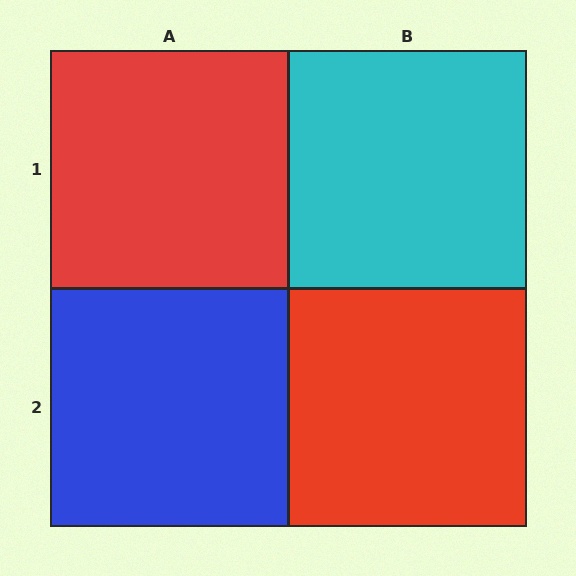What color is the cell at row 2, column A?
Blue.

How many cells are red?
2 cells are red.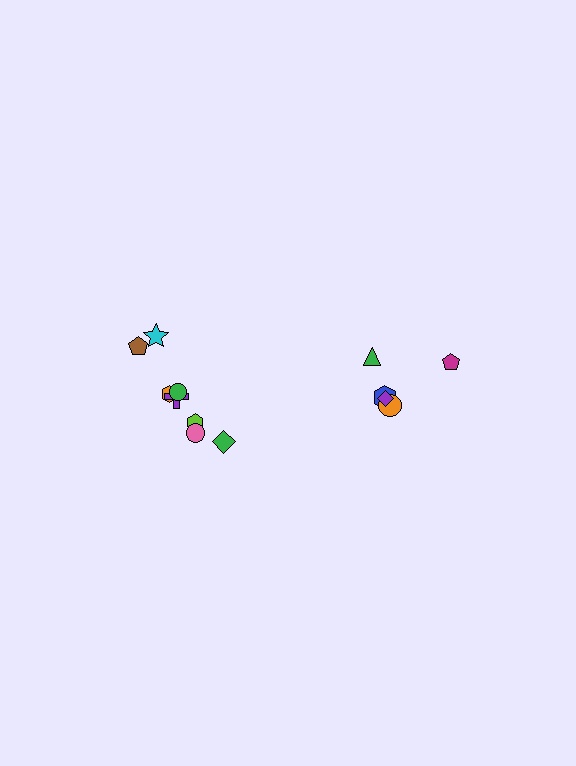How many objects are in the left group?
There are 8 objects.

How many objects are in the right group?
There are 5 objects.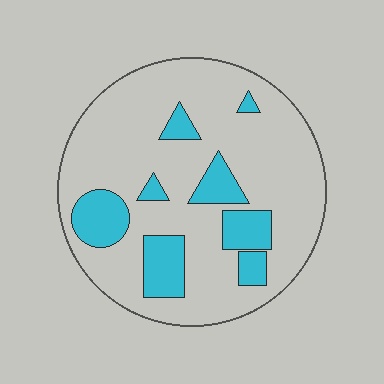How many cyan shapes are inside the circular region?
8.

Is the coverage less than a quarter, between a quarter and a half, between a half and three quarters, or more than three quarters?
Less than a quarter.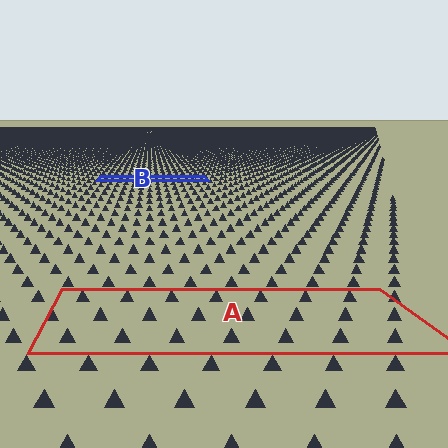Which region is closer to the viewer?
Region A is closer. The texture elements there are larger and more spread out.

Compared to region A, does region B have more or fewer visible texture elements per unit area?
Region B has more texture elements per unit area — they are packed more densely because it is farther away.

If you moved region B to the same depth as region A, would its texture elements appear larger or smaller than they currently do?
They would appear larger. At a closer depth, the same texture elements are projected at a bigger on-screen size.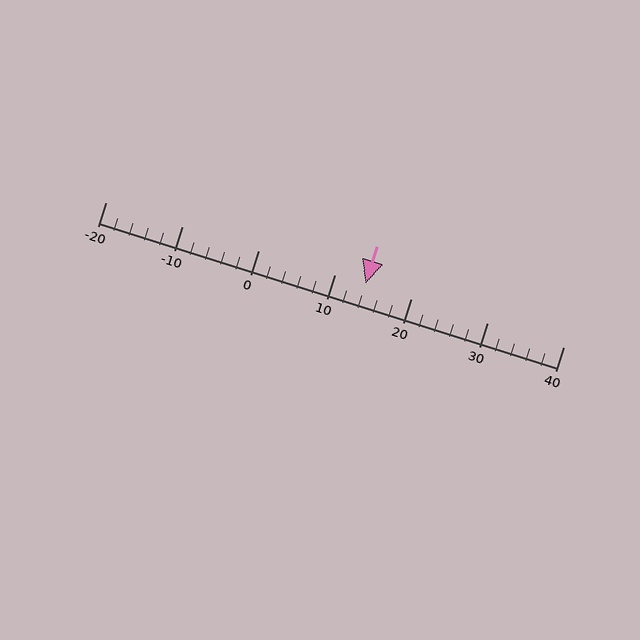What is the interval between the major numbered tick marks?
The major tick marks are spaced 10 units apart.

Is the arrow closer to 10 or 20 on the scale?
The arrow is closer to 10.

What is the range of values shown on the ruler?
The ruler shows values from -20 to 40.